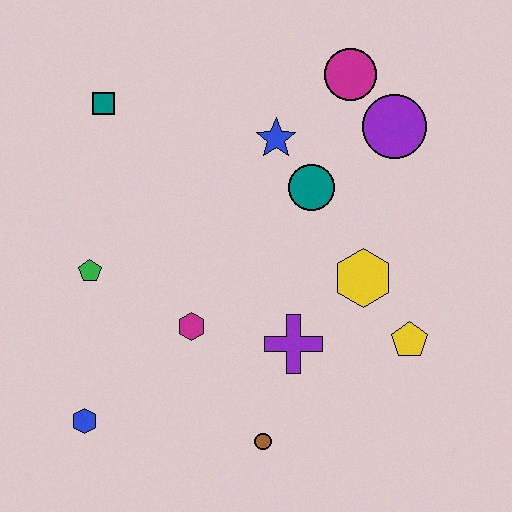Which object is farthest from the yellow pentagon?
The teal square is farthest from the yellow pentagon.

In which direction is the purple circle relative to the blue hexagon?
The purple circle is to the right of the blue hexagon.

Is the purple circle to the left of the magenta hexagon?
No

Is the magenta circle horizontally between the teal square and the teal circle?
No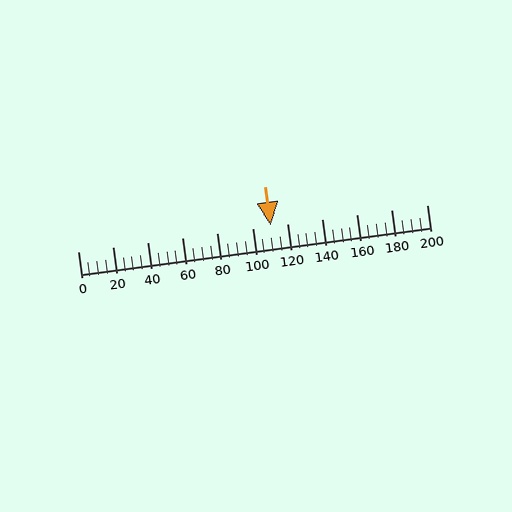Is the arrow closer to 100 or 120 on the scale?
The arrow is closer to 120.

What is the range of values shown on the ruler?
The ruler shows values from 0 to 200.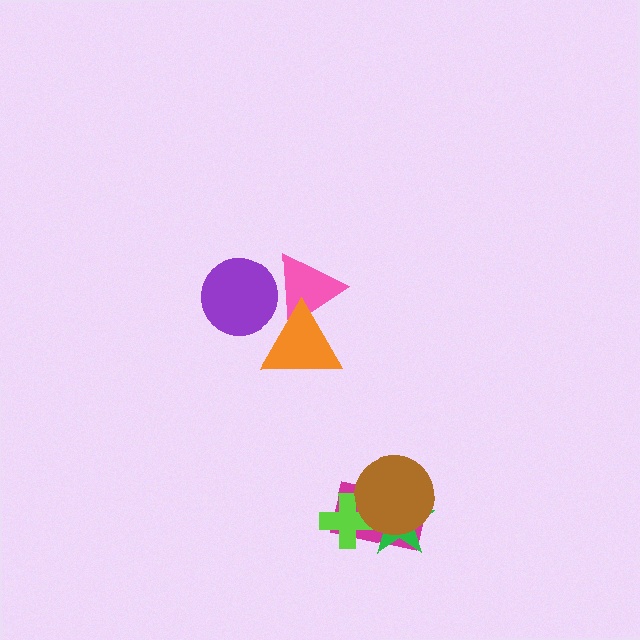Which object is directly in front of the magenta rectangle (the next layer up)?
The green star is directly in front of the magenta rectangle.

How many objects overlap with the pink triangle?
2 objects overlap with the pink triangle.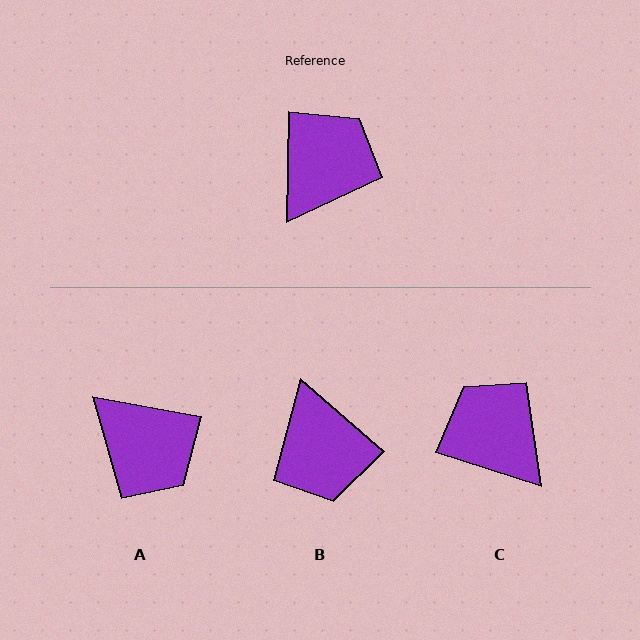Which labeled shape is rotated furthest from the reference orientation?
B, about 130 degrees away.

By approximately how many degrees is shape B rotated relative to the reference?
Approximately 130 degrees clockwise.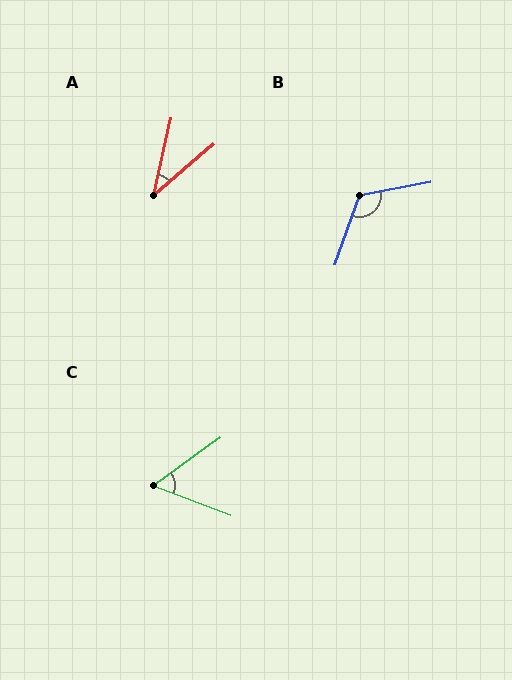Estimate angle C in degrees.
Approximately 56 degrees.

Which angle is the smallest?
A, at approximately 37 degrees.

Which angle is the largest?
B, at approximately 120 degrees.